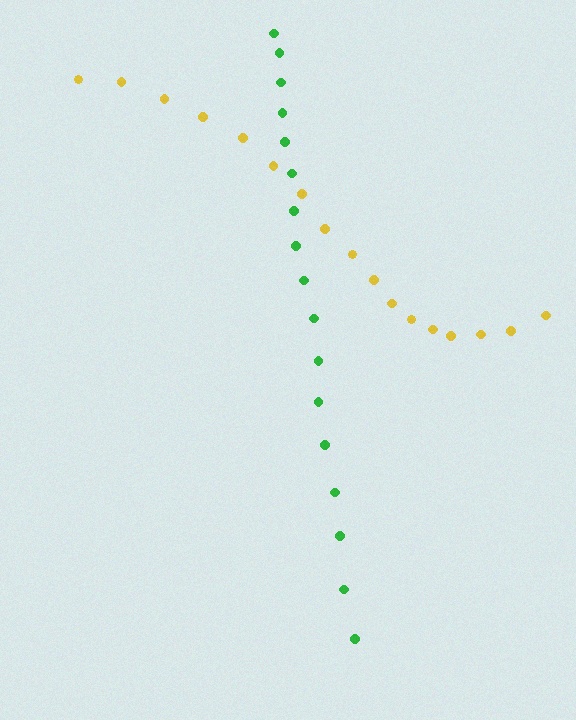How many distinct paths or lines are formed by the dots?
There are 2 distinct paths.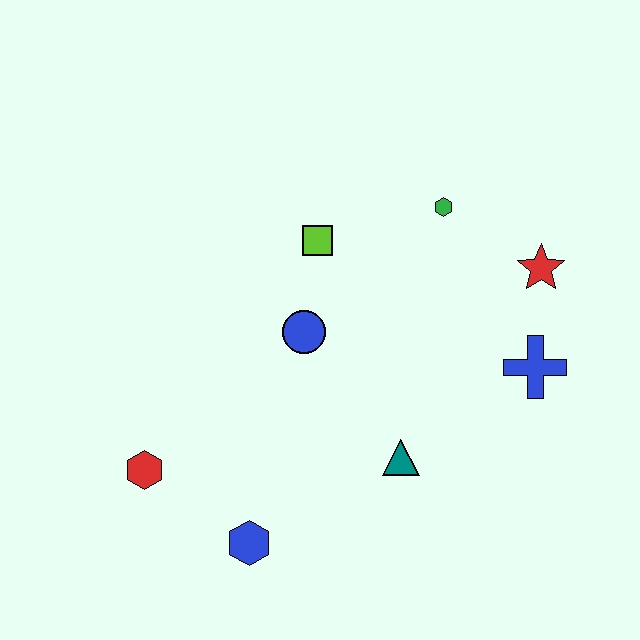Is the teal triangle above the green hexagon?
No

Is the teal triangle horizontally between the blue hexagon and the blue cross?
Yes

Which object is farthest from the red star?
The red hexagon is farthest from the red star.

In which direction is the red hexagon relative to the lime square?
The red hexagon is below the lime square.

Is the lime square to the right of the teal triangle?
No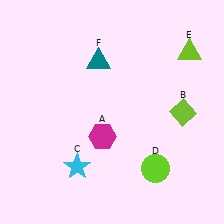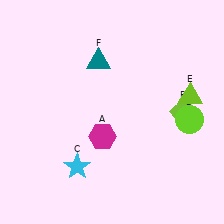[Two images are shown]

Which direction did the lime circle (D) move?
The lime circle (D) moved up.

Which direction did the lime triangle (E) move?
The lime triangle (E) moved down.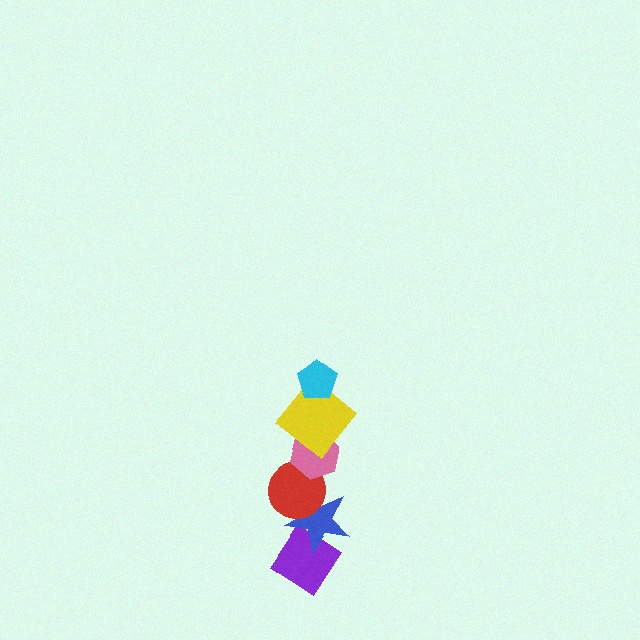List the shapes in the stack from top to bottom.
From top to bottom: the cyan pentagon, the yellow diamond, the pink hexagon, the red circle, the blue star, the purple diamond.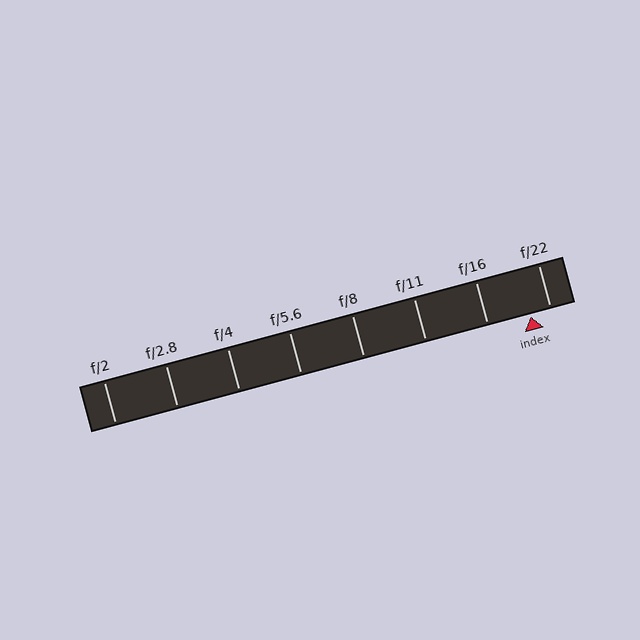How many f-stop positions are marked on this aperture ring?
There are 8 f-stop positions marked.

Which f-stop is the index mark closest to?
The index mark is closest to f/22.